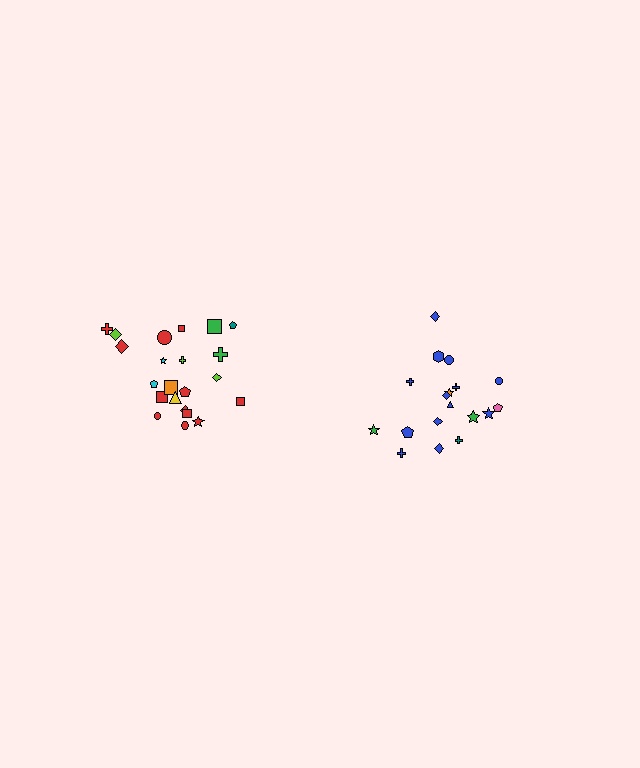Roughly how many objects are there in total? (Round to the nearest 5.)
Roughly 40 objects in total.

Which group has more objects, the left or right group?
The left group.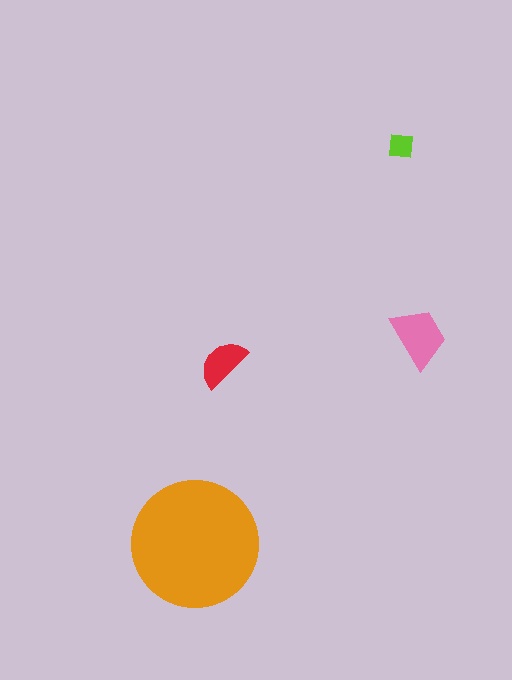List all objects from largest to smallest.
The orange circle, the pink trapezoid, the red semicircle, the lime square.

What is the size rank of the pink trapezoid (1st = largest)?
2nd.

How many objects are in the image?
There are 4 objects in the image.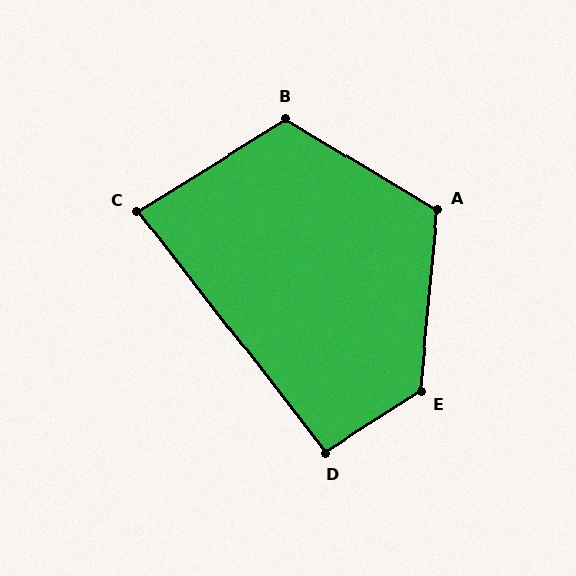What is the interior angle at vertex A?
Approximately 116 degrees (obtuse).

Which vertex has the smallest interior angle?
C, at approximately 84 degrees.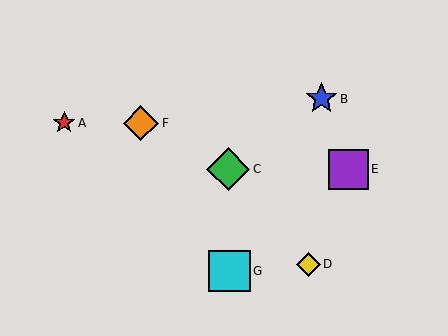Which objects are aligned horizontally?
Objects C, E are aligned horizontally.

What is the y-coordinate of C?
Object C is at y≈169.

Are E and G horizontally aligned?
No, E is at y≈169 and G is at y≈271.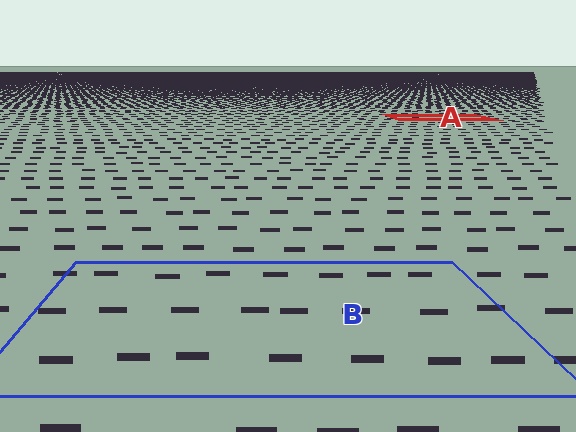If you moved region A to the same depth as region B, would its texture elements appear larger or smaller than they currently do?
They would appear larger. At a closer depth, the same texture elements are projected at a bigger on-screen size.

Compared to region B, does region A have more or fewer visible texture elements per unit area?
Region A has more texture elements per unit area — they are packed more densely because it is farther away.